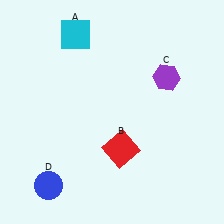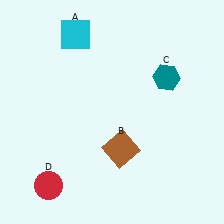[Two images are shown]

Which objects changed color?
B changed from red to brown. C changed from purple to teal. D changed from blue to red.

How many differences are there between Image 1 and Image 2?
There are 3 differences between the two images.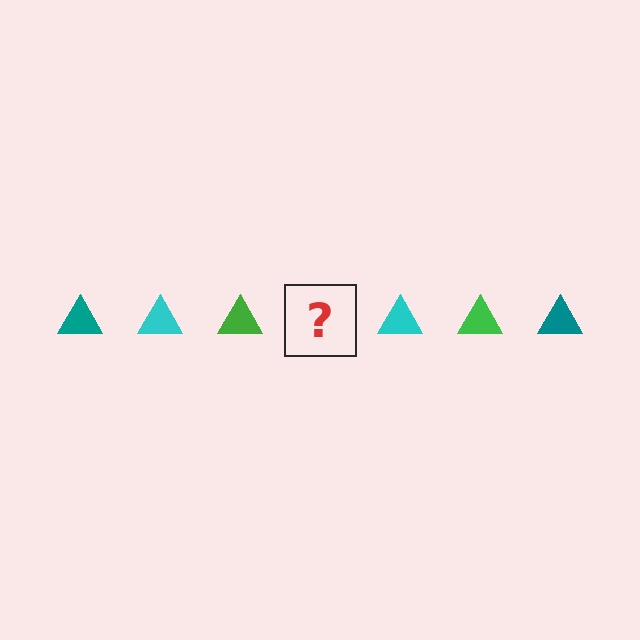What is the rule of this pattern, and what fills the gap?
The rule is that the pattern cycles through teal, cyan, green triangles. The gap should be filled with a teal triangle.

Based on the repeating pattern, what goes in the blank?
The blank should be a teal triangle.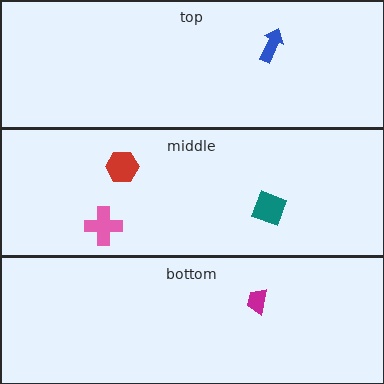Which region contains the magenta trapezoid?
The bottom region.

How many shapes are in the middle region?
3.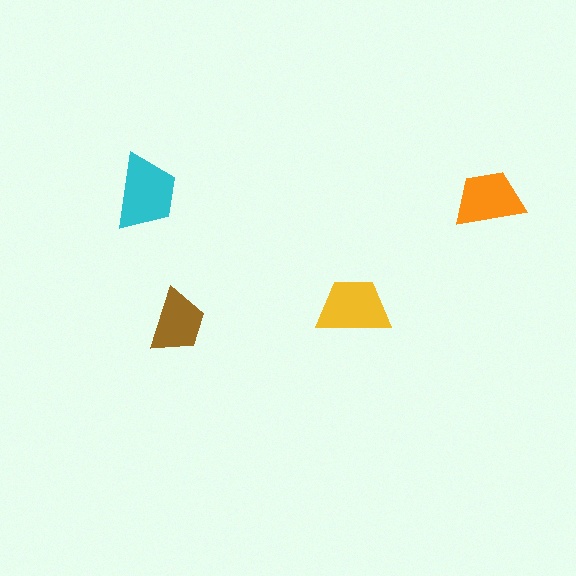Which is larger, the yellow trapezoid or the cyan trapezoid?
The cyan one.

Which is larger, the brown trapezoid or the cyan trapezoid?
The cyan one.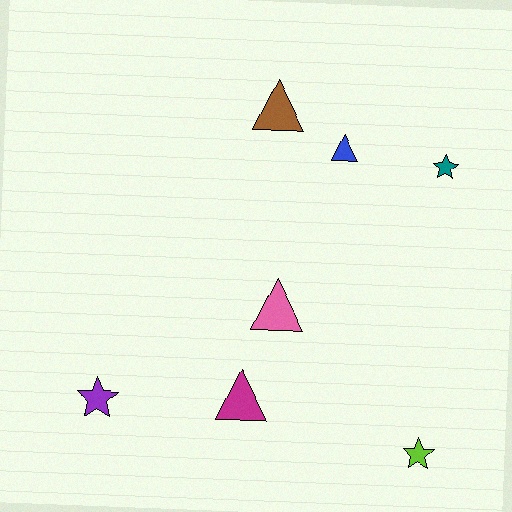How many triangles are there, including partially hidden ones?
There are 4 triangles.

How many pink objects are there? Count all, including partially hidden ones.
There is 1 pink object.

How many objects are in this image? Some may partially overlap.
There are 7 objects.